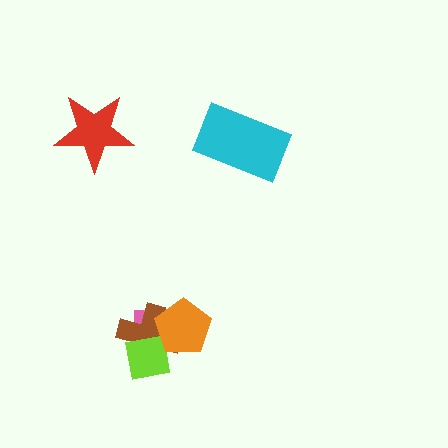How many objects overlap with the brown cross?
3 objects overlap with the brown cross.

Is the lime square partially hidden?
Yes, it is partially covered by another shape.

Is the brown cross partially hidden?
Yes, it is partially covered by another shape.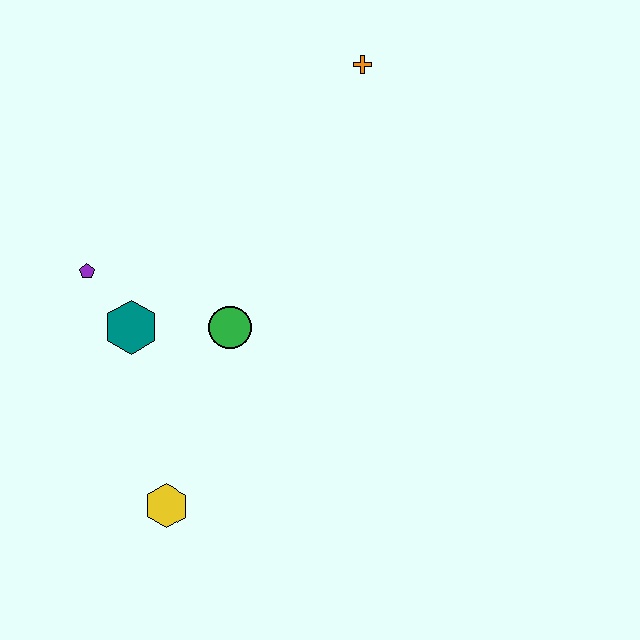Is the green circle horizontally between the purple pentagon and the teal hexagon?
No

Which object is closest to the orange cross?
The green circle is closest to the orange cross.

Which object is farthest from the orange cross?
The yellow hexagon is farthest from the orange cross.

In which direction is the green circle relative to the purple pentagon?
The green circle is to the right of the purple pentagon.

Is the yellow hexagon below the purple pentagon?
Yes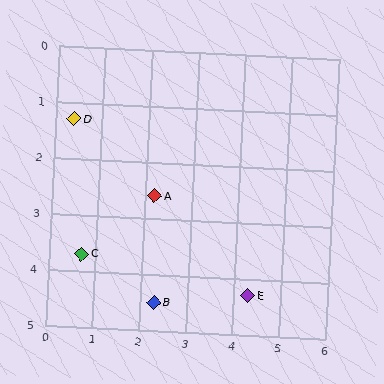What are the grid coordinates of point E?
Point E is at approximately (4.3, 4.3).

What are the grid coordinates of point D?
Point D is at approximately (0.4, 1.3).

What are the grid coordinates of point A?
Point A is at approximately (2.2, 2.6).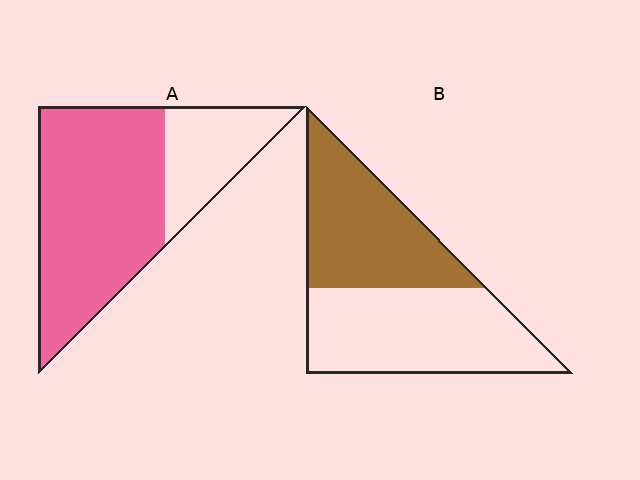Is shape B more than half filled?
Roughly half.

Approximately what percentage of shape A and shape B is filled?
A is approximately 70% and B is approximately 45%.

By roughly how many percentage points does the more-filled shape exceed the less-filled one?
By roughly 25 percentage points (A over B).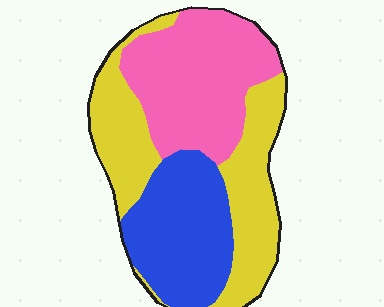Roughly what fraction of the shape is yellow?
Yellow covers about 35% of the shape.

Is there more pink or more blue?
Pink.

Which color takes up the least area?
Blue, at roughly 30%.